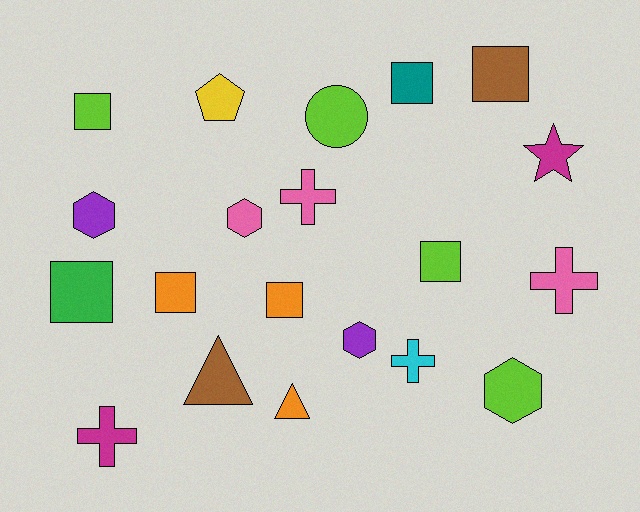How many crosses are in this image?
There are 4 crosses.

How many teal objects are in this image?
There is 1 teal object.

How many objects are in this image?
There are 20 objects.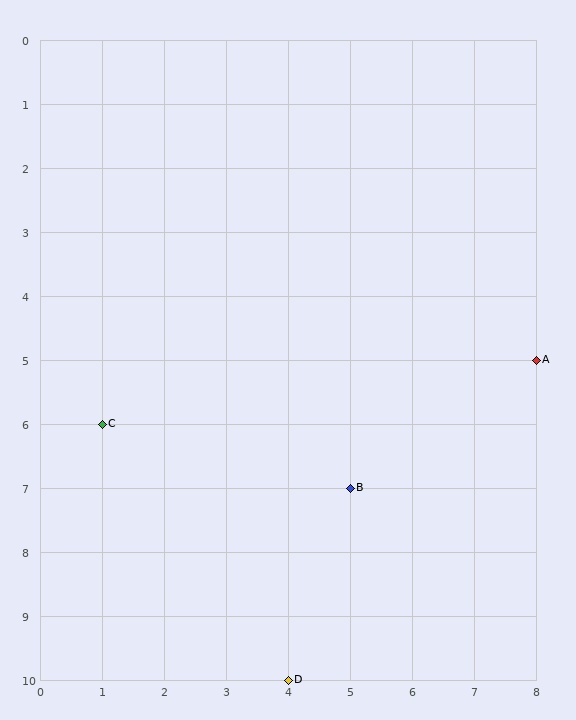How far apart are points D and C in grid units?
Points D and C are 3 columns and 4 rows apart (about 5.0 grid units diagonally).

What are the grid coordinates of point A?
Point A is at grid coordinates (8, 5).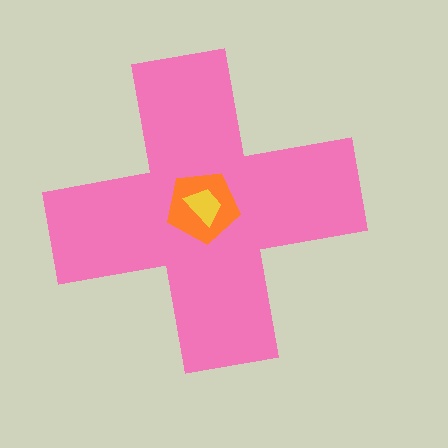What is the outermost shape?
The pink cross.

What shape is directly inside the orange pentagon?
The yellow trapezoid.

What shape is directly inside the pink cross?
The orange pentagon.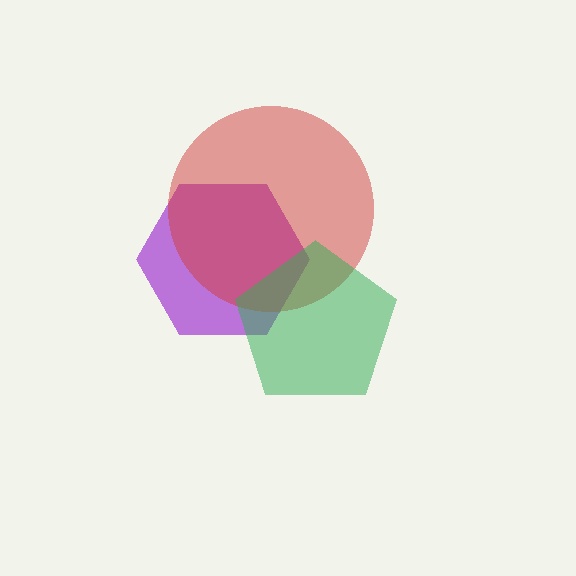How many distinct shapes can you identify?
There are 3 distinct shapes: a purple hexagon, a red circle, a green pentagon.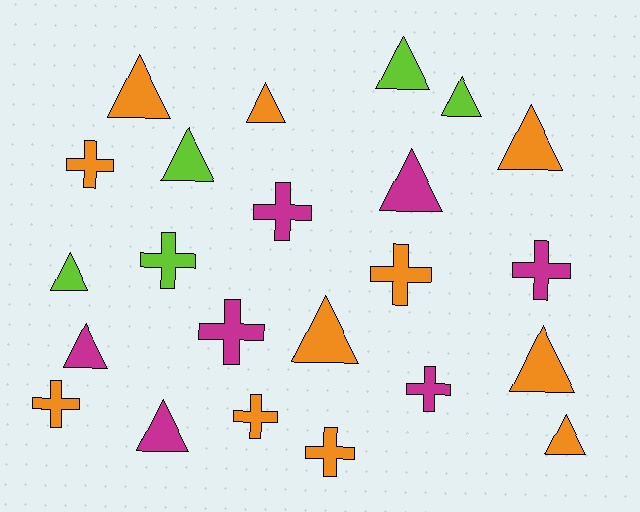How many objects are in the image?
There are 23 objects.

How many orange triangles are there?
There are 6 orange triangles.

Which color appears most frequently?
Orange, with 11 objects.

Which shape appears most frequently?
Triangle, with 13 objects.